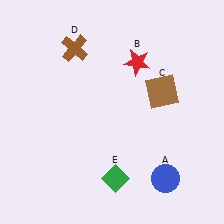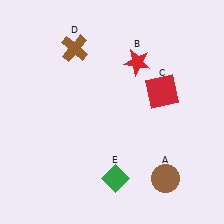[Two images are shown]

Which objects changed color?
A changed from blue to brown. C changed from brown to red.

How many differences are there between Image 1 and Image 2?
There are 2 differences between the two images.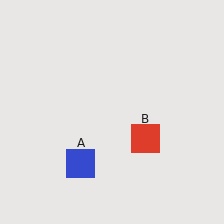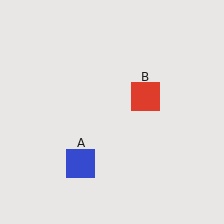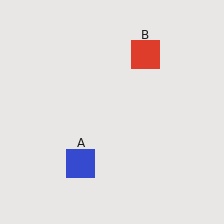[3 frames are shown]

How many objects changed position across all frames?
1 object changed position: red square (object B).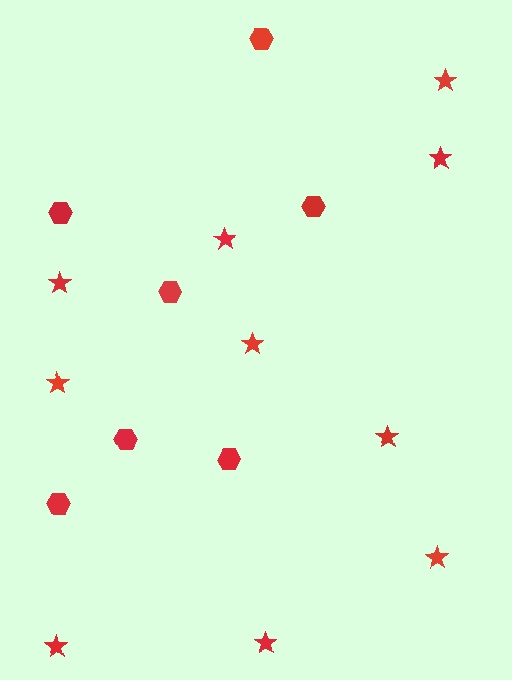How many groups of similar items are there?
There are 2 groups: one group of stars (10) and one group of hexagons (7).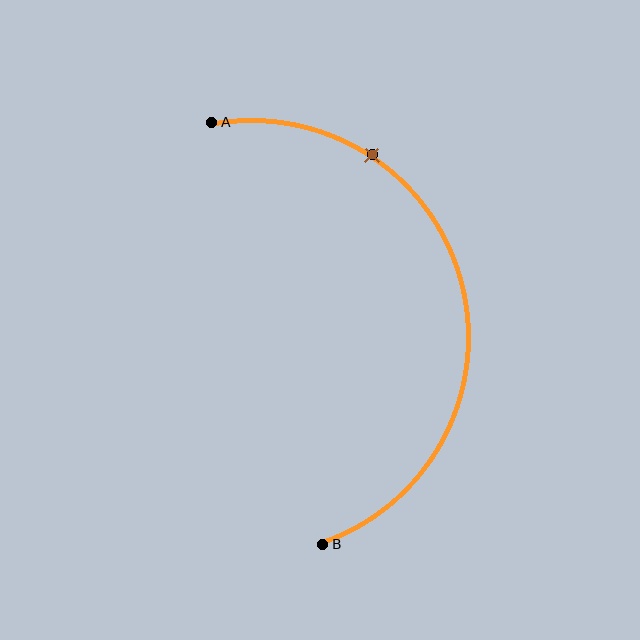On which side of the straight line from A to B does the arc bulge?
The arc bulges to the right of the straight line connecting A and B.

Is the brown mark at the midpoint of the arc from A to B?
No. The brown mark lies on the arc but is closer to endpoint A. The arc midpoint would be at the point on the curve equidistant along the arc from both A and B.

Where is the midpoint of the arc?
The arc midpoint is the point on the curve farthest from the straight line joining A and B. It sits to the right of that line.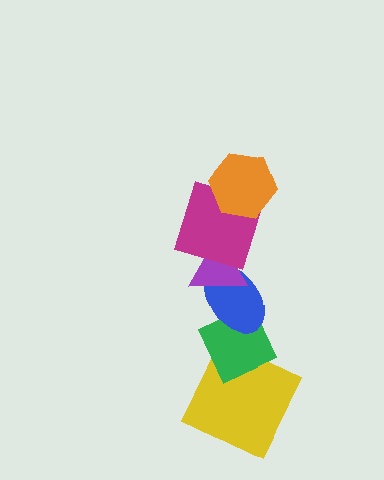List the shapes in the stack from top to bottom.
From top to bottom: the orange hexagon, the magenta square, the purple triangle, the blue ellipse, the green diamond, the yellow square.